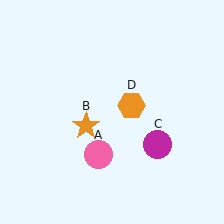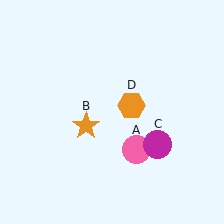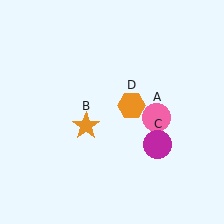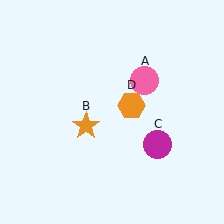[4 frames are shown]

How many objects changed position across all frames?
1 object changed position: pink circle (object A).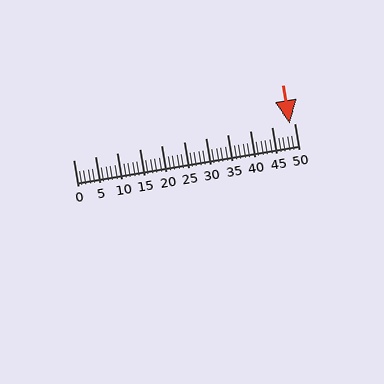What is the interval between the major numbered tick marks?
The major tick marks are spaced 5 units apart.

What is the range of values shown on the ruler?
The ruler shows values from 0 to 50.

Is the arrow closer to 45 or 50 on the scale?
The arrow is closer to 50.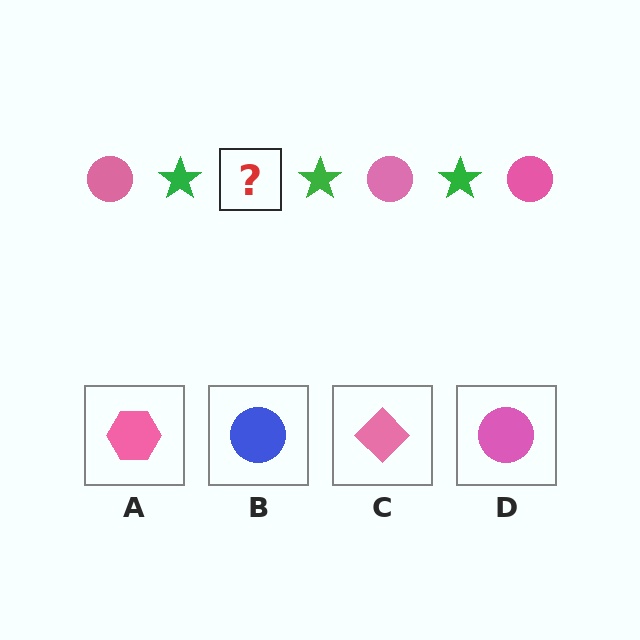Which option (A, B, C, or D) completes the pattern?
D.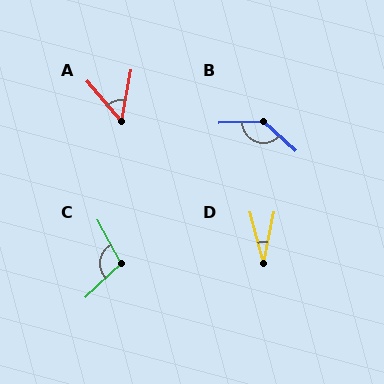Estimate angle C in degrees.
Approximately 105 degrees.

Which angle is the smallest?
D, at approximately 26 degrees.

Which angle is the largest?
B, at approximately 136 degrees.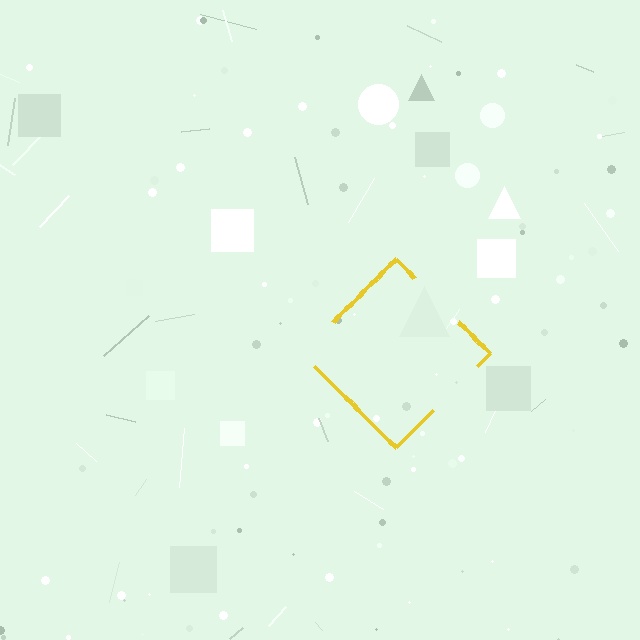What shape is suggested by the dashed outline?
The dashed outline suggests a diamond.